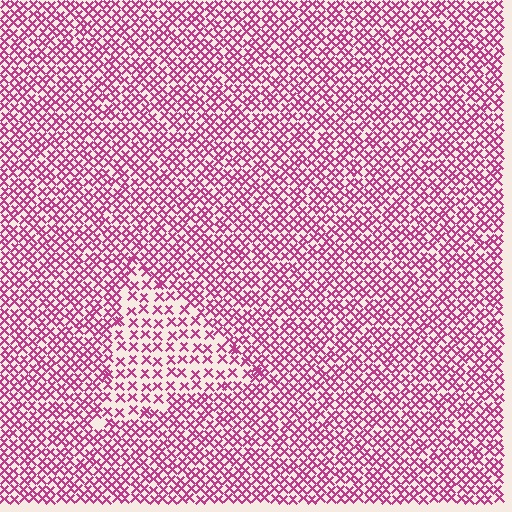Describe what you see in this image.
The image contains small magenta elements arranged at two different densities. A triangle-shaped region is visible where the elements are less densely packed than the surrounding area.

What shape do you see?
I see a triangle.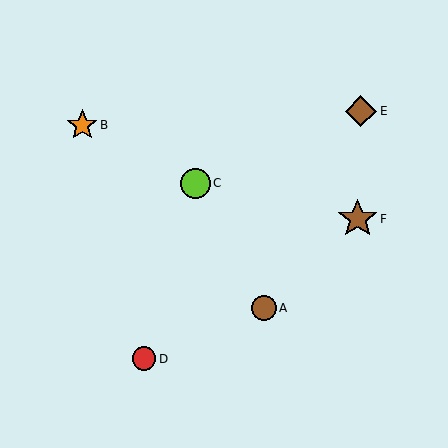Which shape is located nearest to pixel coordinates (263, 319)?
The brown circle (labeled A) at (264, 308) is nearest to that location.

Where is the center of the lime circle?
The center of the lime circle is at (195, 183).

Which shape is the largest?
The brown star (labeled F) is the largest.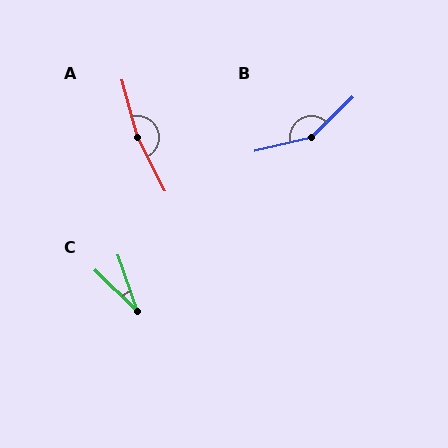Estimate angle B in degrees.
Approximately 149 degrees.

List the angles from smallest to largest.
C (26°), B (149°), A (168°).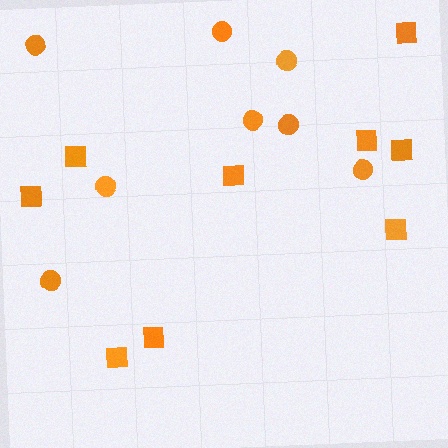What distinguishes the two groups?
There are 2 groups: one group of squares (9) and one group of circles (8).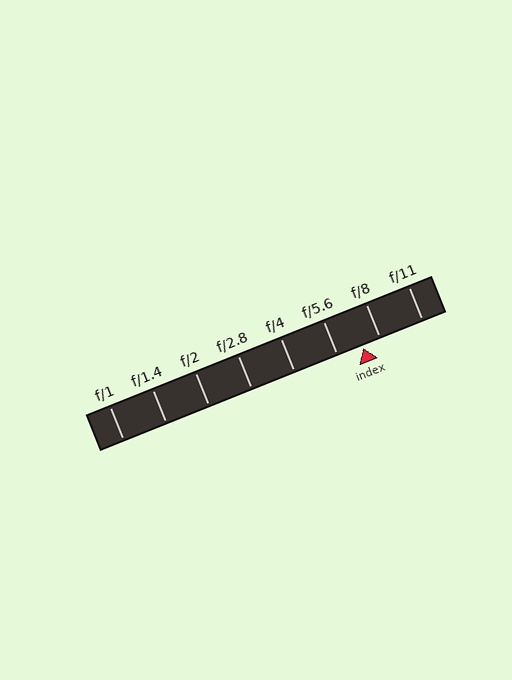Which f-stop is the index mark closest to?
The index mark is closest to f/8.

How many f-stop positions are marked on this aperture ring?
There are 8 f-stop positions marked.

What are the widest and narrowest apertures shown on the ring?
The widest aperture shown is f/1 and the narrowest is f/11.